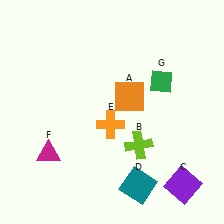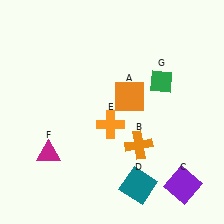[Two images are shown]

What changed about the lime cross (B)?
In Image 1, B is lime. In Image 2, it changed to orange.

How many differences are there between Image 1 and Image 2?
There is 1 difference between the two images.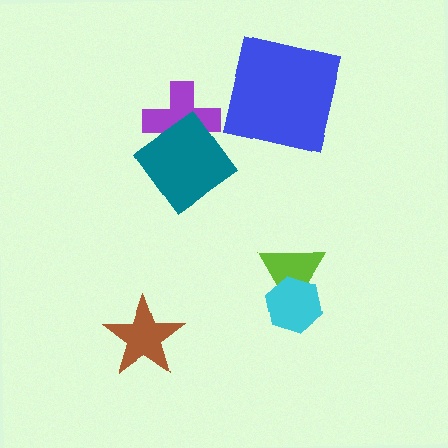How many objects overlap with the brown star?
0 objects overlap with the brown star.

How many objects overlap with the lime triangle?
1 object overlaps with the lime triangle.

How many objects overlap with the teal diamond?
1 object overlaps with the teal diamond.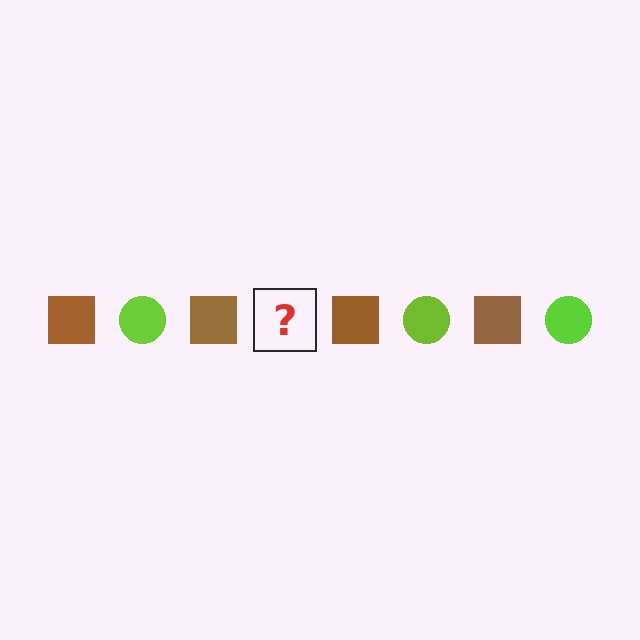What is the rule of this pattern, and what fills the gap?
The rule is that the pattern alternates between brown square and lime circle. The gap should be filled with a lime circle.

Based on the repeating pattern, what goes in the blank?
The blank should be a lime circle.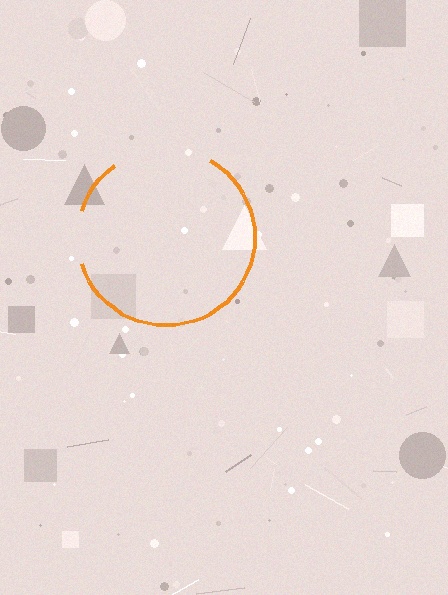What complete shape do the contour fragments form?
The contour fragments form a circle.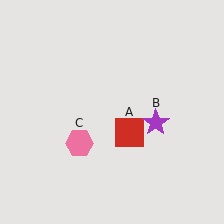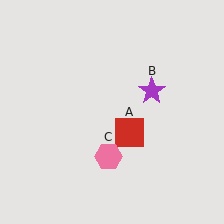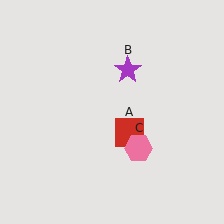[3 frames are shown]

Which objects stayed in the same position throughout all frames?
Red square (object A) remained stationary.